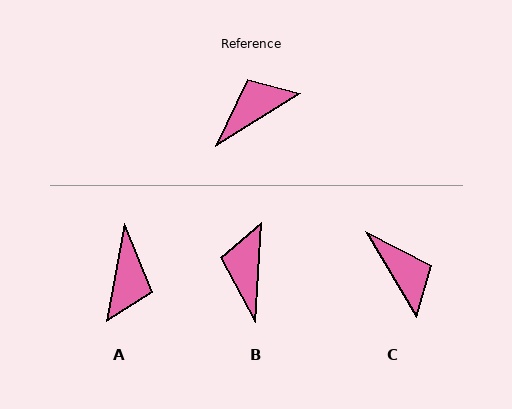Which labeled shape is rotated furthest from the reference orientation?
A, about 132 degrees away.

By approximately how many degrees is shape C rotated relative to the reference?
Approximately 91 degrees clockwise.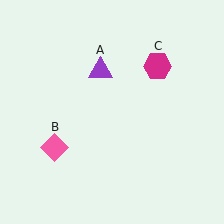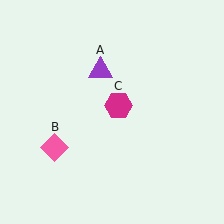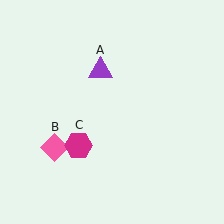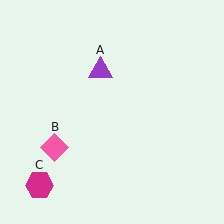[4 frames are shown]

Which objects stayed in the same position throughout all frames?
Purple triangle (object A) and pink diamond (object B) remained stationary.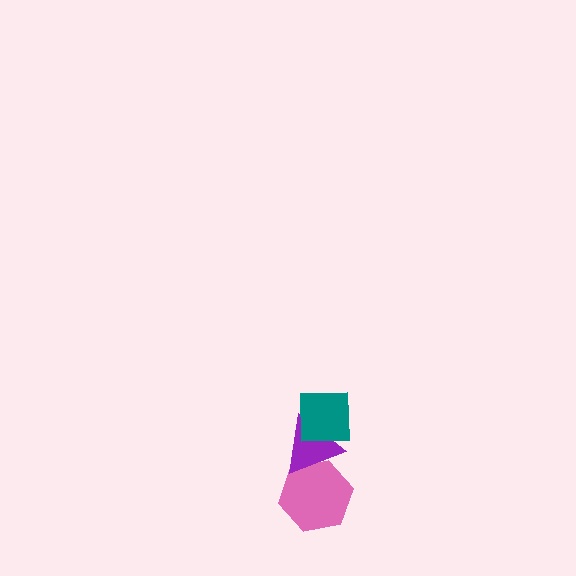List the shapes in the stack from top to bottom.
From top to bottom: the teal square, the purple triangle, the pink hexagon.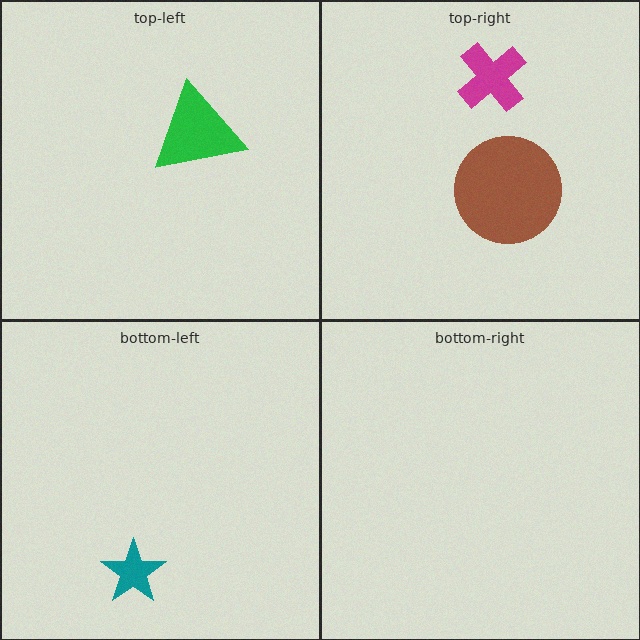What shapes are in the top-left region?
The green triangle.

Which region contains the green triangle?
The top-left region.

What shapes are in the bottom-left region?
The teal star.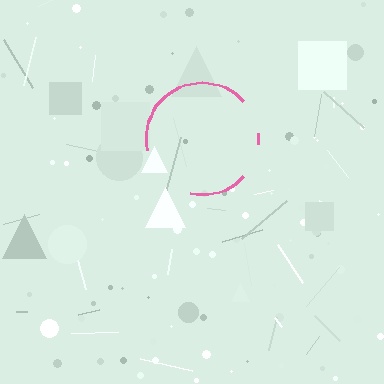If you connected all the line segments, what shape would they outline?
They would outline a circle.